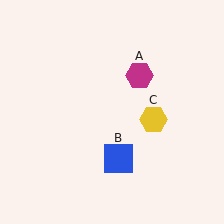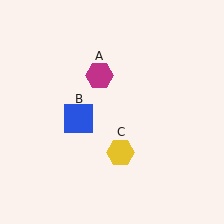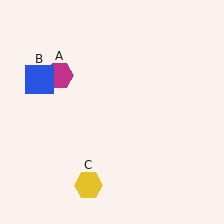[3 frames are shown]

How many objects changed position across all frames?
3 objects changed position: magenta hexagon (object A), blue square (object B), yellow hexagon (object C).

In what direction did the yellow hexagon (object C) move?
The yellow hexagon (object C) moved down and to the left.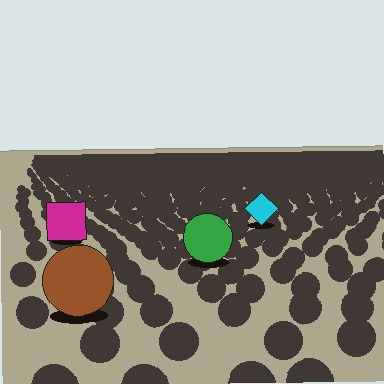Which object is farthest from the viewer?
The cyan diamond is farthest from the viewer. It appears smaller and the ground texture around it is denser.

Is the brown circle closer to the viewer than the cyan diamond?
Yes. The brown circle is closer — you can tell from the texture gradient: the ground texture is coarser near it.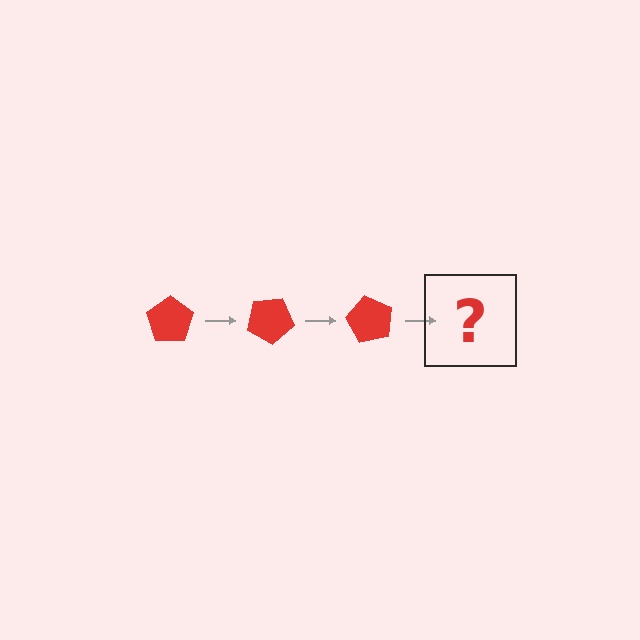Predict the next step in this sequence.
The next step is a red pentagon rotated 90 degrees.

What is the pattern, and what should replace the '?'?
The pattern is that the pentagon rotates 30 degrees each step. The '?' should be a red pentagon rotated 90 degrees.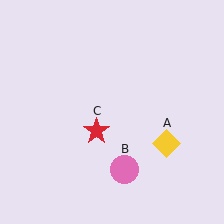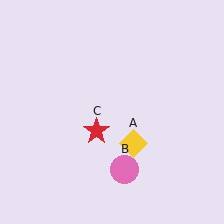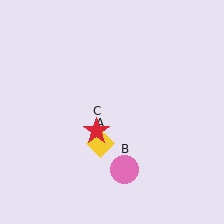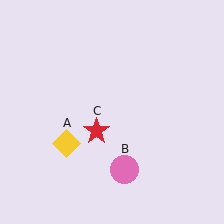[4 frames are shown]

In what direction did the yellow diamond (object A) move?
The yellow diamond (object A) moved left.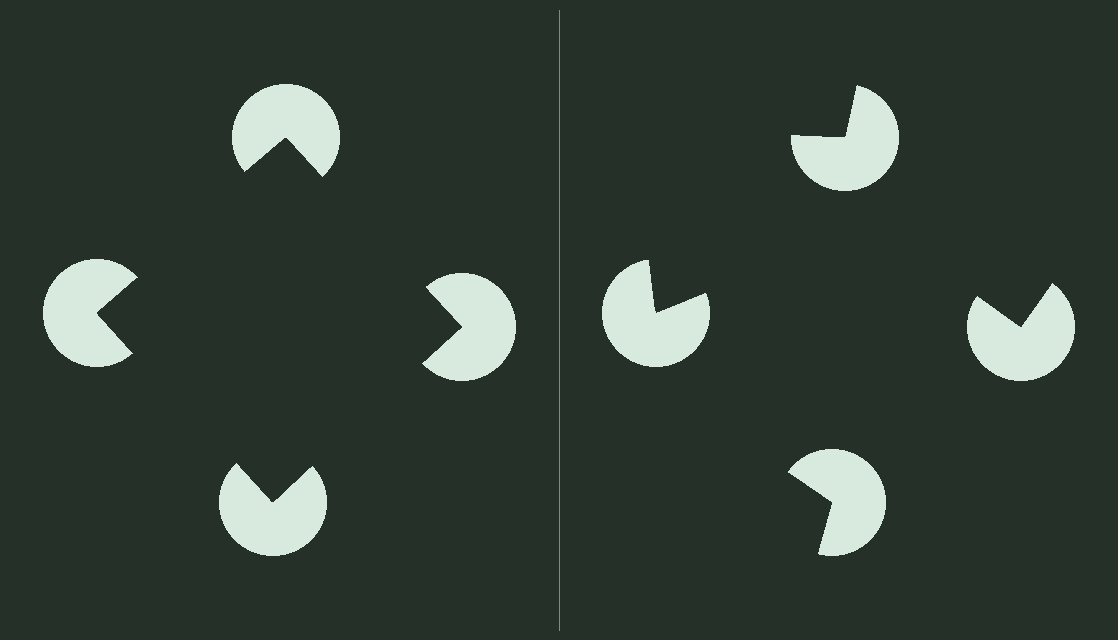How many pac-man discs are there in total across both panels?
8 — 4 on each side.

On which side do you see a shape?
An illusory square appears on the left side. On the right side the wedge cuts are rotated, so no coherent shape forms.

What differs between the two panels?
The pac-man discs are positioned identically on both sides; only the wedge orientations differ. On the left they align to a square; on the right they are misaligned.